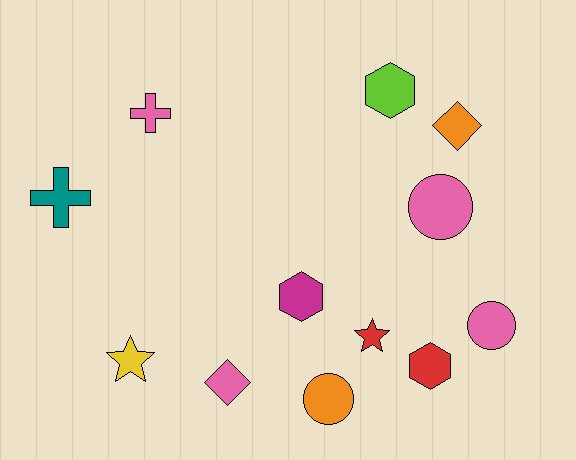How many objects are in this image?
There are 12 objects.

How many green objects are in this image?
There are no green objects.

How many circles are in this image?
There are 3 circles.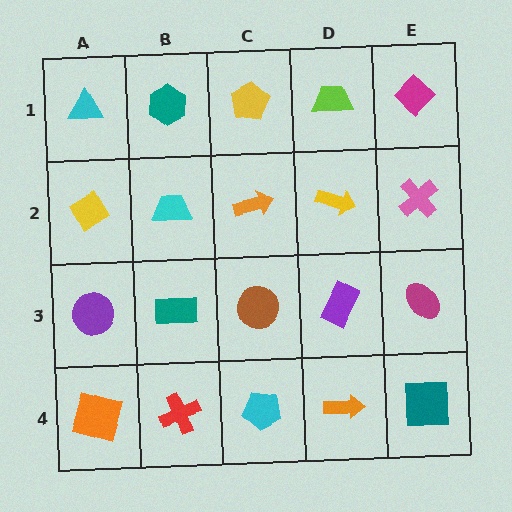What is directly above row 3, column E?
A pink cross.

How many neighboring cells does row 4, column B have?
3.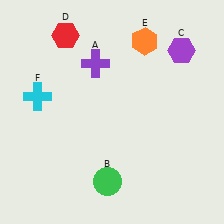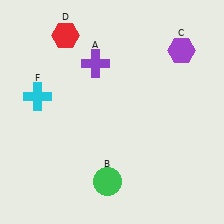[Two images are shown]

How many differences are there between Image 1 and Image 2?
There is 1 difference between the two images.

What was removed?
The orange hexagon (E) was removed in Image 2.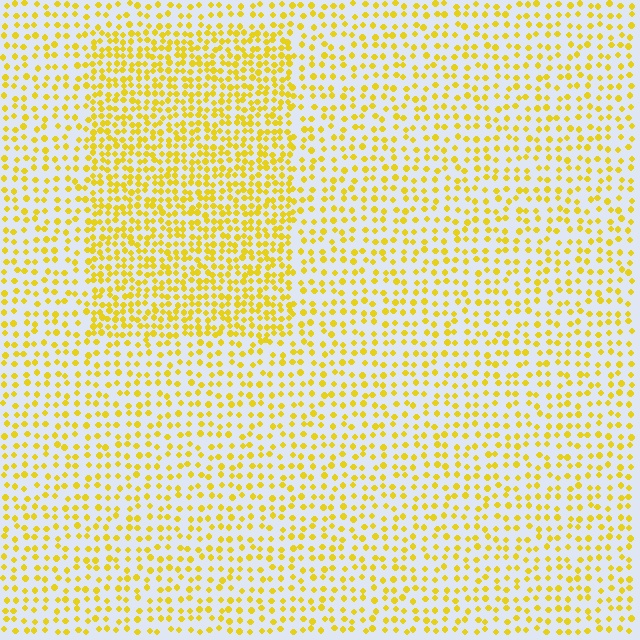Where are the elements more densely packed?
The elements are more densely packed inside the rectangle boundary.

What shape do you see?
I see a rectangle.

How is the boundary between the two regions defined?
The boundary is defined by a change in element density (approximately 1.9x ratio). All elements are the same color, size, and shape.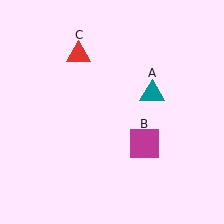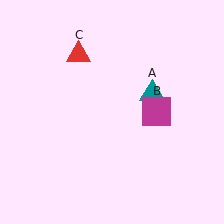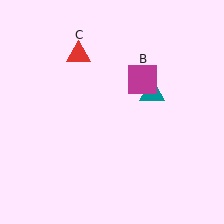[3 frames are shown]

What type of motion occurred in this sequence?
The magenta square (object B) rotated counterclockwise around the center of the scene.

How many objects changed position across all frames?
1 object changed position: magenta square (object B).